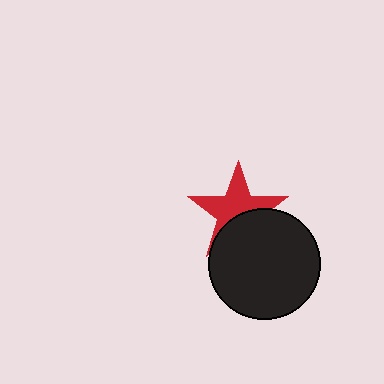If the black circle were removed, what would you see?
You would see the complete red star.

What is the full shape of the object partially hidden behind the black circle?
The partially hidden object is a red star.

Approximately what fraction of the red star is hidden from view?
Roughly 40% of the red star is hidden behind the black circle.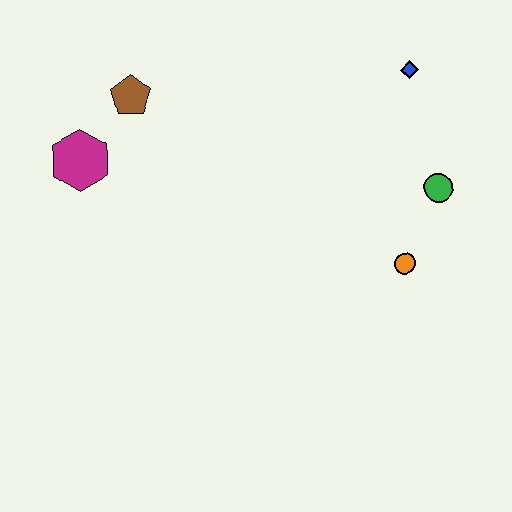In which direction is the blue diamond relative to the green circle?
The blue diamond is above the green circle.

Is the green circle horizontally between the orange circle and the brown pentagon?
No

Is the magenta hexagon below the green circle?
No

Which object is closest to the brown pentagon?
The magenta hexagon is closest to the brown pentagon.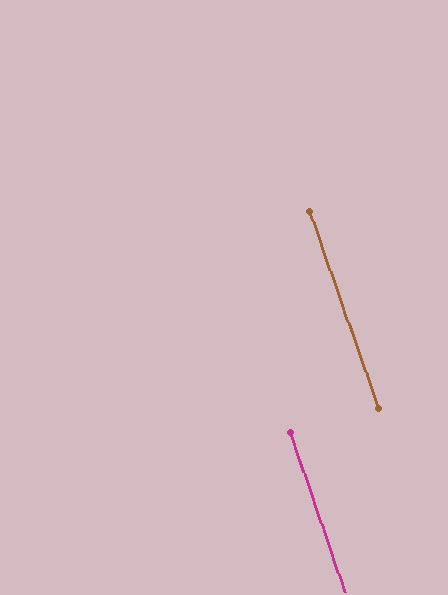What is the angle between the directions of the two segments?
Approximately 0 degrees.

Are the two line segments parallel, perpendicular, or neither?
Parallel — their directions differ by only 0.1°.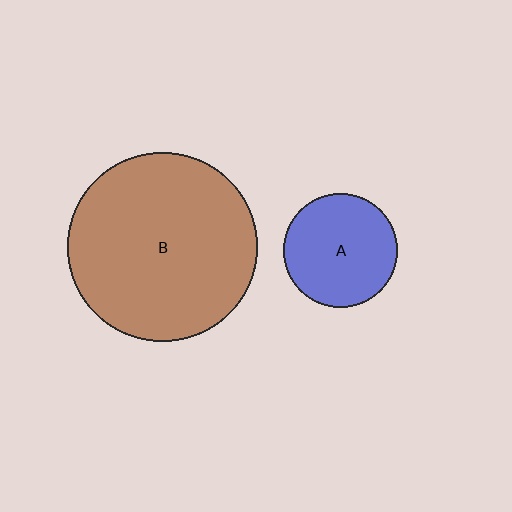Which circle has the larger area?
Circle B (brown).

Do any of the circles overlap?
No, none of the circles overlap.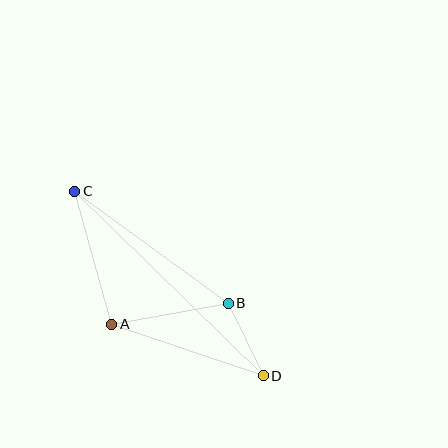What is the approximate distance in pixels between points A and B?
The distance between A and B is approximately 118 pixels.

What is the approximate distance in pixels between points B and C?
The distance between B and C is approximately 190 pixels.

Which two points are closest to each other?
Points B and D are closest to each other.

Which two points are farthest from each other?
Points C and D are farthest from each other.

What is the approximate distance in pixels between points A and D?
The distance between A and D is approximately 160 pixels.